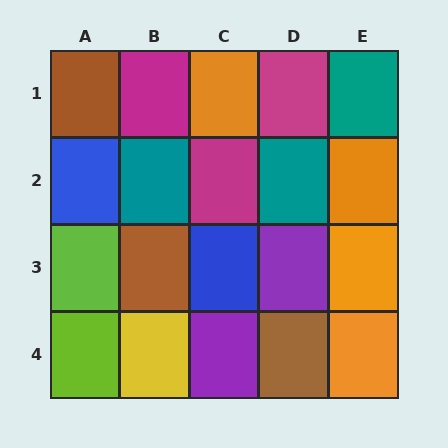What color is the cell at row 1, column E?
Teal.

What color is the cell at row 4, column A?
Lime.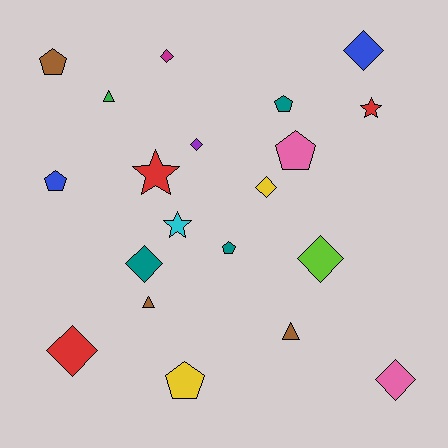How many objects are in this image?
There are 20 objects.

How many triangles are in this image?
There are 3 triangles.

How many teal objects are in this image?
There are 3 teal objects.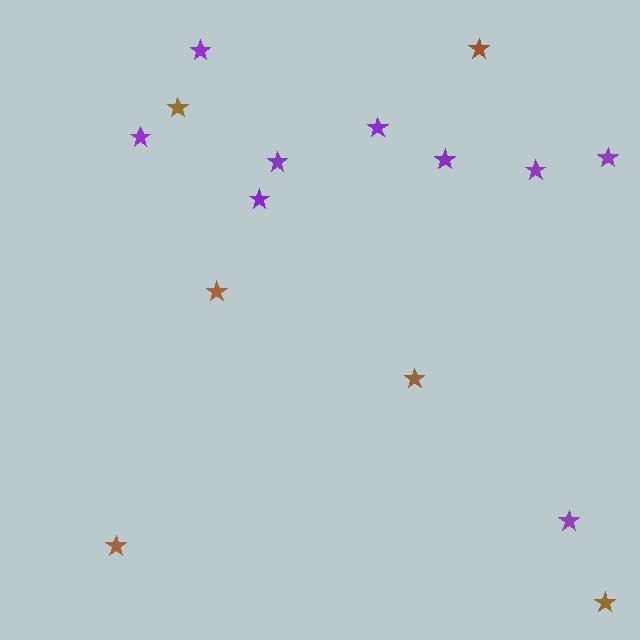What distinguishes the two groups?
There are 2 groups: one group of brown stars (6) and one group of purple stars (9).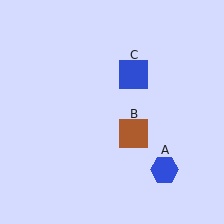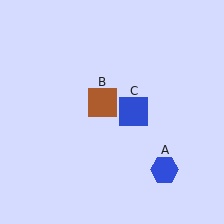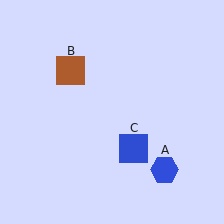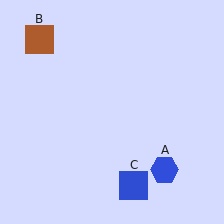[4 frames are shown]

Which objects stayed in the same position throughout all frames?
Blue hexagon (object A) remained stationary.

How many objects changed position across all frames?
2 objects changed position: brown square (object B), blue square (object C).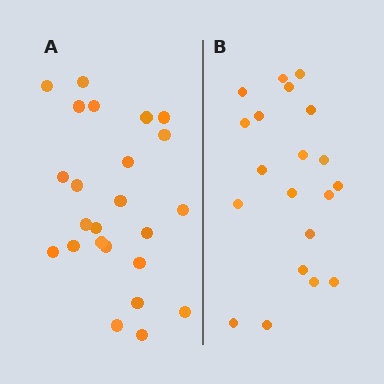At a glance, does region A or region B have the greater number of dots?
Region A (the left region) has more dots.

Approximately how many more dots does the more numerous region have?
Region A has about 4 more dots than region B.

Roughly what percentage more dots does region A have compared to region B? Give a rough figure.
About 20% more.